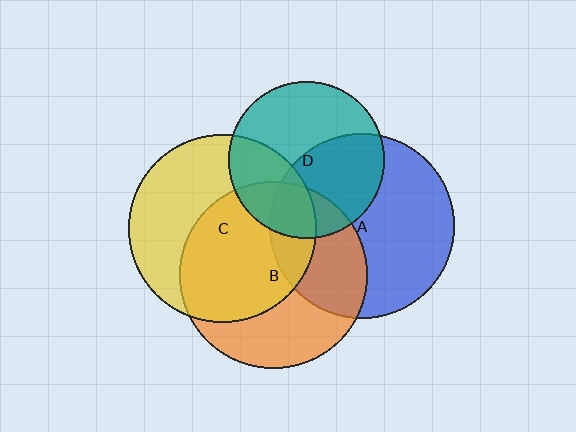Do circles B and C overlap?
Yes.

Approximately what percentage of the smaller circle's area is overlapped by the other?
Approximately 55%.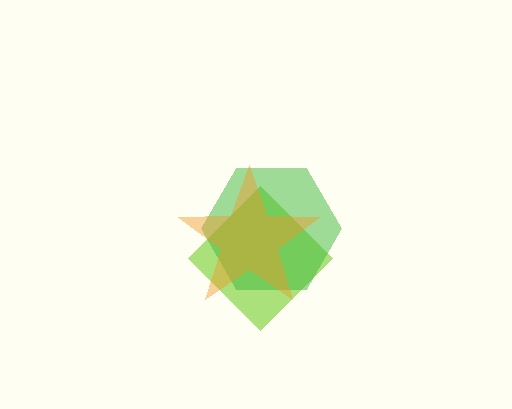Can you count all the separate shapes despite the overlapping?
Yes, there are 3 separate shapes.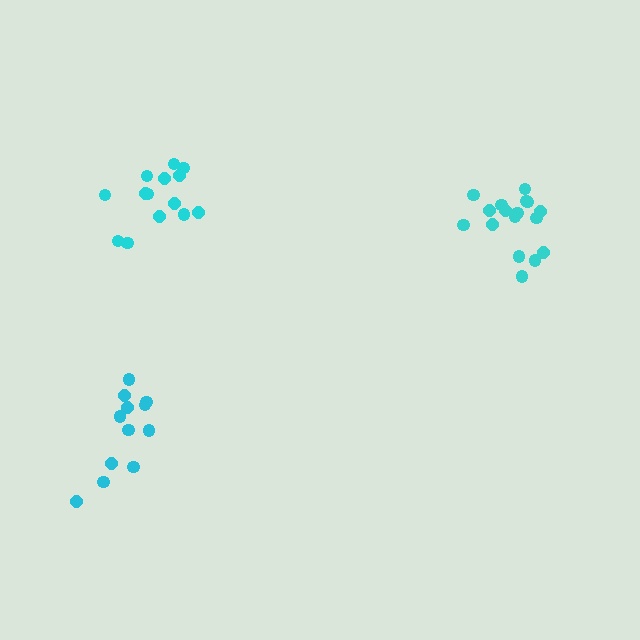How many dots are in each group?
Group 1: 14 dots, Group 2: 17 dots, Group 3: 12 dots (43 total).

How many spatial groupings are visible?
There are 3 spatial groupings.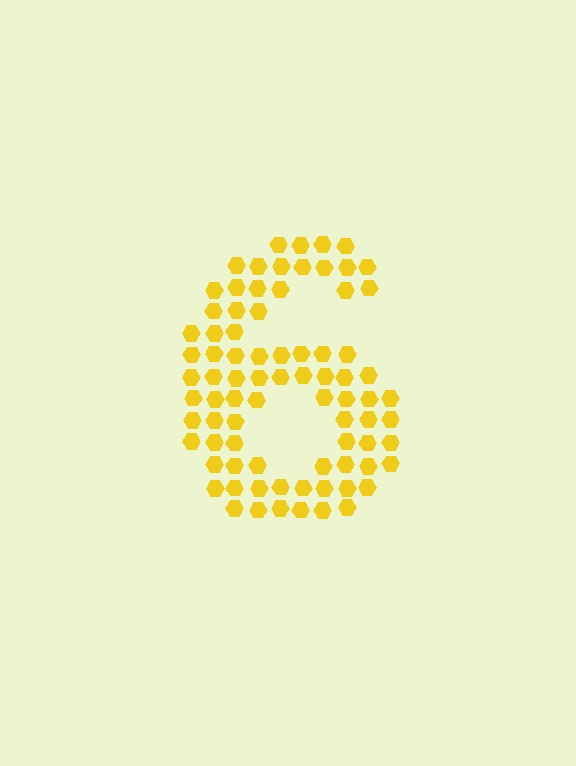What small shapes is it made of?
It is made of small hexagons.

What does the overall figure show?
The overall figure shows the digit 6.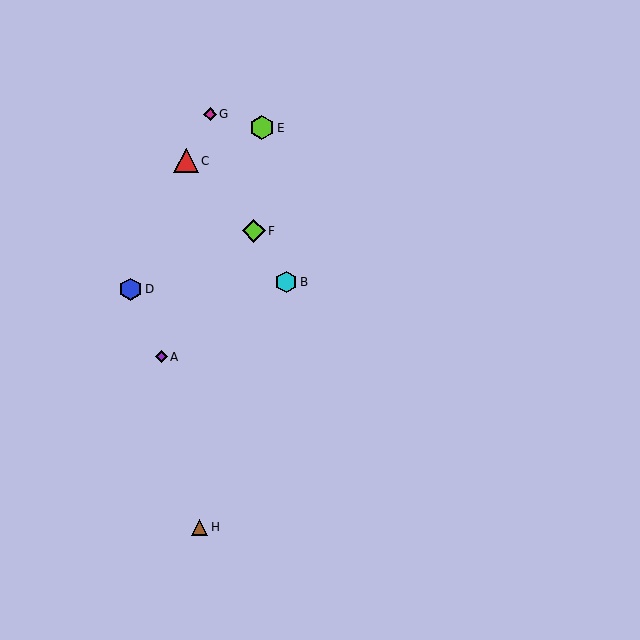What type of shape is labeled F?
Shape F is a lime diamond.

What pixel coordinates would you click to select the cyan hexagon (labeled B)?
Click at (286, 282) to select the cyan hexagon B.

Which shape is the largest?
The lime hexagon (labeled E) is the largest.